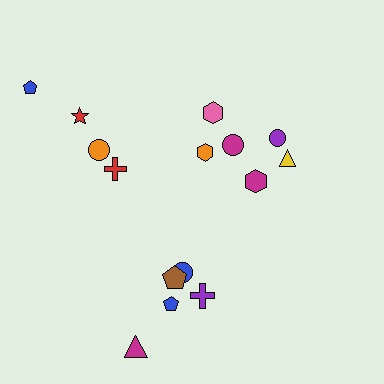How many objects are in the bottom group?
There are 5 objects.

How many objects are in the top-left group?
There are 4 objects.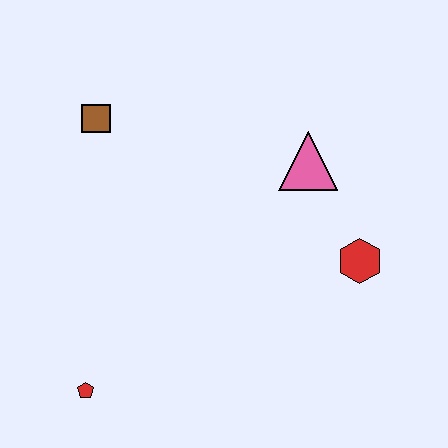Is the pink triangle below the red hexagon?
No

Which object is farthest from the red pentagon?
The pink triangle is farthest from the red pentagon.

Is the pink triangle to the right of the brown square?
Yes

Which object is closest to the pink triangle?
The red hexagon is closest to the pink triangle.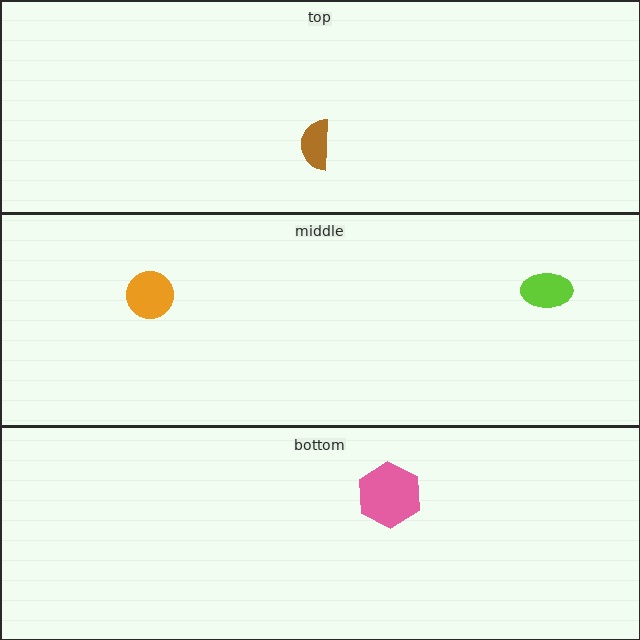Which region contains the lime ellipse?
The middle region.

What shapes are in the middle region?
The orange circle, the lime ellipse.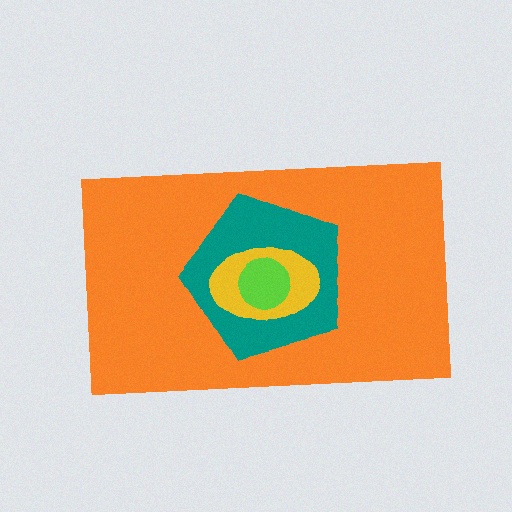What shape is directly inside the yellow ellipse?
The lime circle.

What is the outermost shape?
The orange rectangle.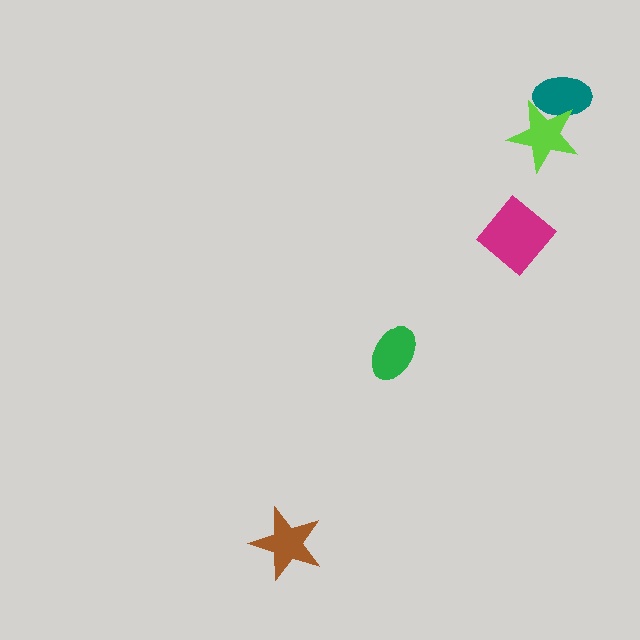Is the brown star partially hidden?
No, no other shape covers it.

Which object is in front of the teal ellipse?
The lime star is in front of the teal ellipse.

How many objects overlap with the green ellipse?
0 objects overlap with the green ellipse.